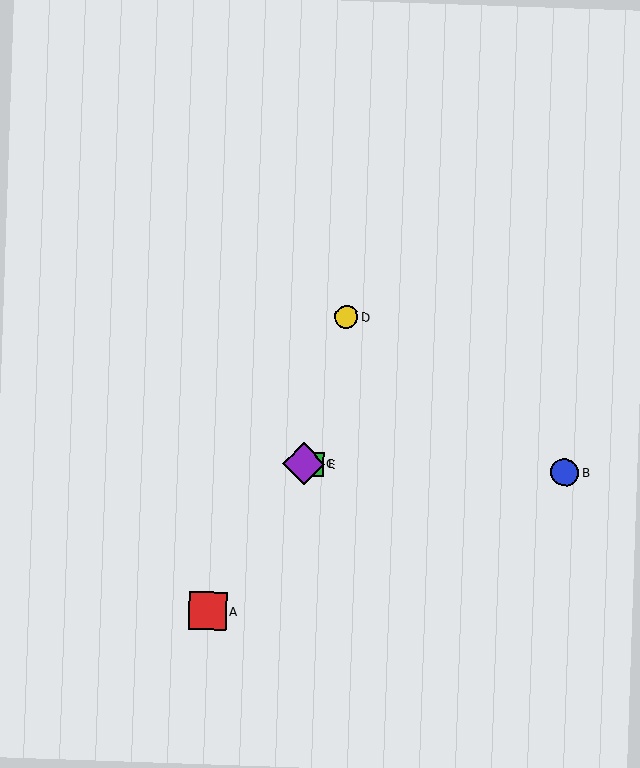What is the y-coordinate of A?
Object A is at y≈611.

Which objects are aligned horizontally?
Objects B, C, E are aligned horizontally.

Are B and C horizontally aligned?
Yes, both are at y≈472.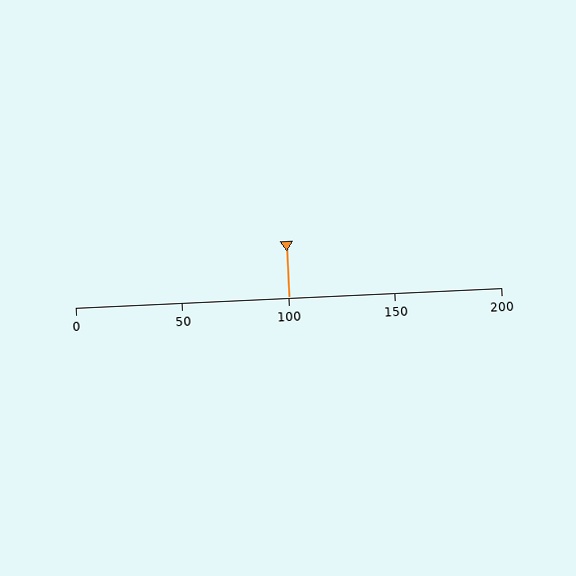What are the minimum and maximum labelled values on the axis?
The axis runs from 0 to 200.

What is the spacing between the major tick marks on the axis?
The major ticks are spaced 50 apart.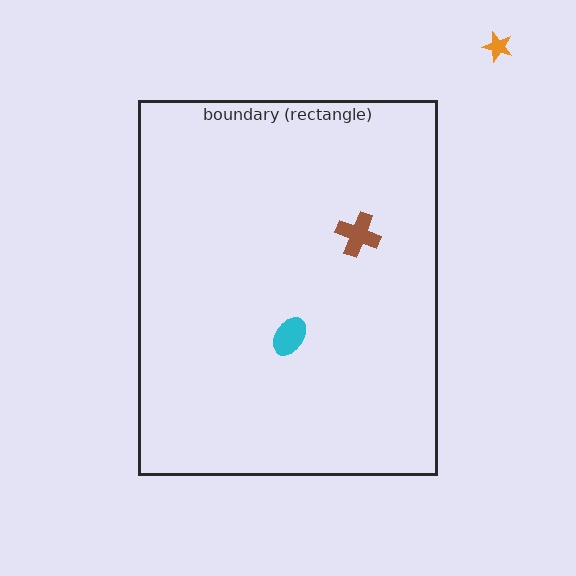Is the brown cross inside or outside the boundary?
Inside.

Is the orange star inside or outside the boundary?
Outside.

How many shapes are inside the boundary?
2 inside, 1 outside.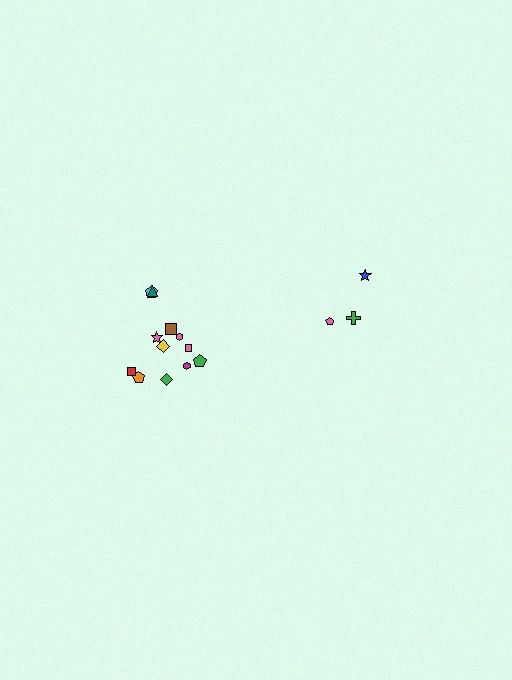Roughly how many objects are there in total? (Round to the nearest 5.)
Roughly 15 objects in total.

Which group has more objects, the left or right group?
The left group.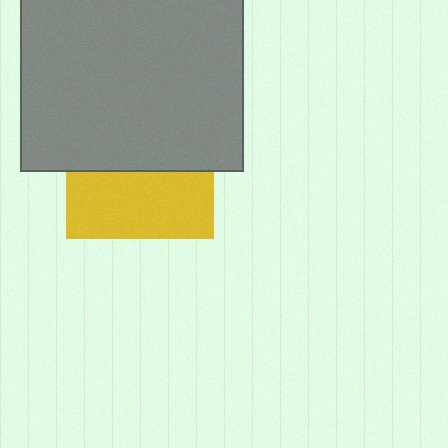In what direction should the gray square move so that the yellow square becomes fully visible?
The gray square should move up. That is the shortest direction to clear the overlap and leave the yellow square fully visible.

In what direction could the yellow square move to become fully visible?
The yellow square could move down. That would shift it out from behind the gray square entirely.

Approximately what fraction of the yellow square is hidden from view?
Roughly 54% of the yellow square is hidden behind the gray square.